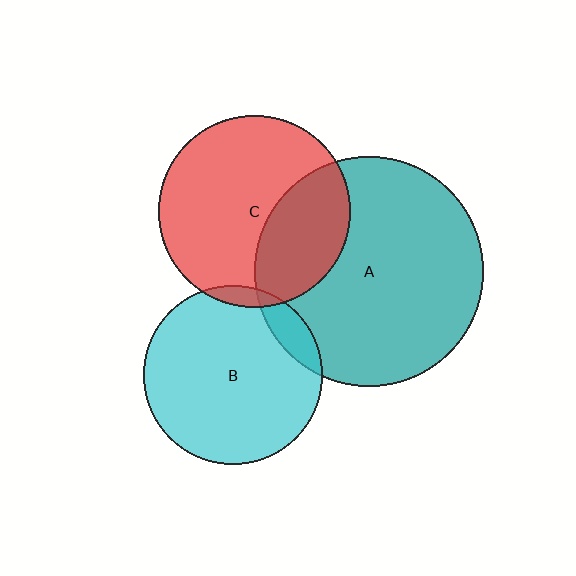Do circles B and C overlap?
Yes.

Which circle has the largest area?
Circle A (teal).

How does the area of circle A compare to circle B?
Approximately 1.6 times.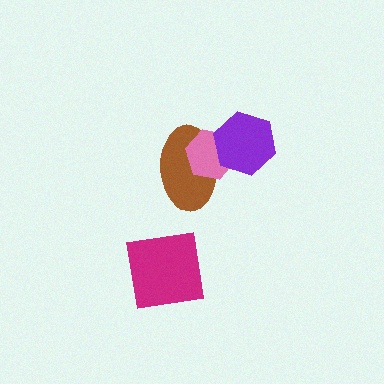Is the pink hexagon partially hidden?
Yes, it is partially covered by another shape.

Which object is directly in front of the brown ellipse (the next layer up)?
The pink hexagon is directly in front of the brown ellipse.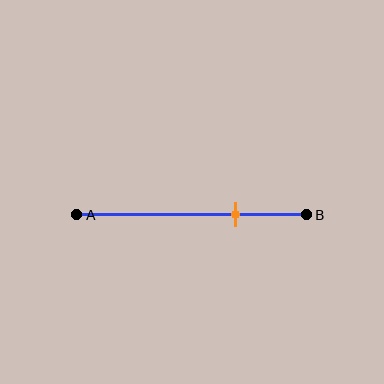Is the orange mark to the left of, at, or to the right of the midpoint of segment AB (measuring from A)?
The orange mark is to the right of the midpoint of segment AB.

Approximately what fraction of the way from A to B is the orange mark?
The orange mark is approximately 70% of the way from A to B.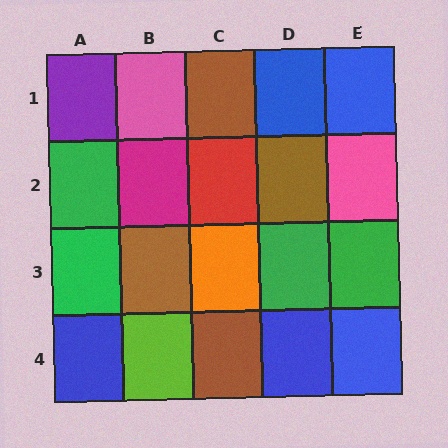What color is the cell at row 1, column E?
Blue.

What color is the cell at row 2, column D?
Brown.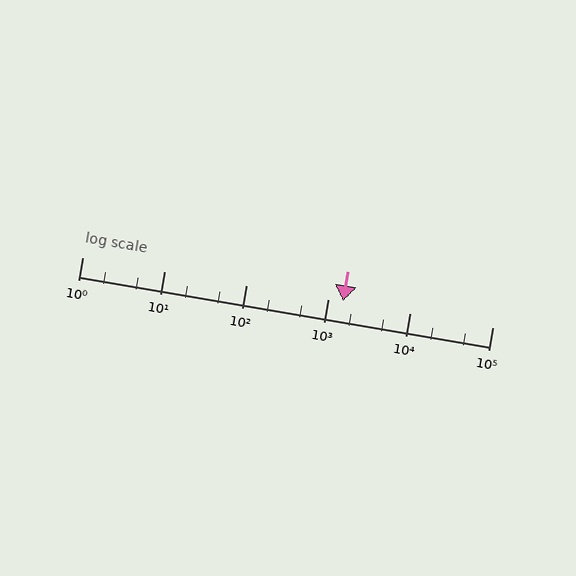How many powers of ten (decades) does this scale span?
The scale spans 5 decades, from 1 to 100000.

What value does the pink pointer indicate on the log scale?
The pointer indicates approximately 1500.